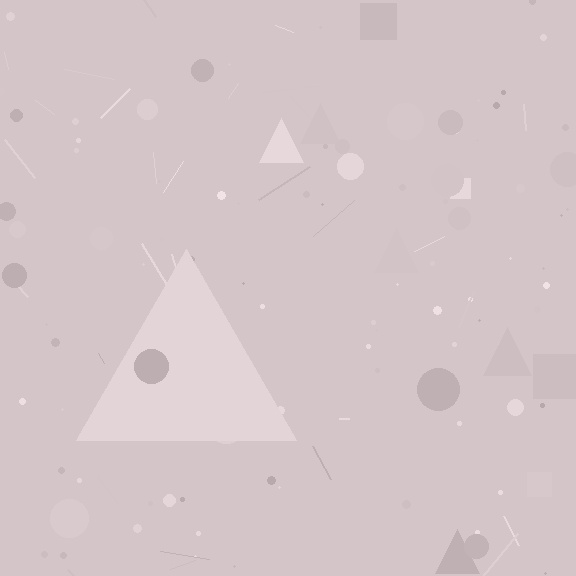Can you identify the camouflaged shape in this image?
The camouflaged shape is a triangle.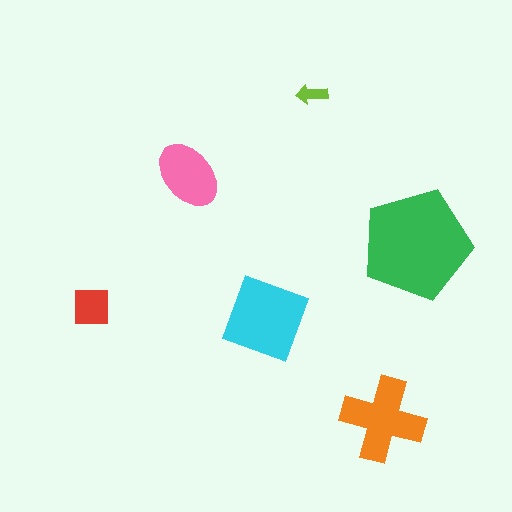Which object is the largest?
The green pentagon.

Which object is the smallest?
The lime arrow.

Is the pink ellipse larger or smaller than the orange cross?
Smaller.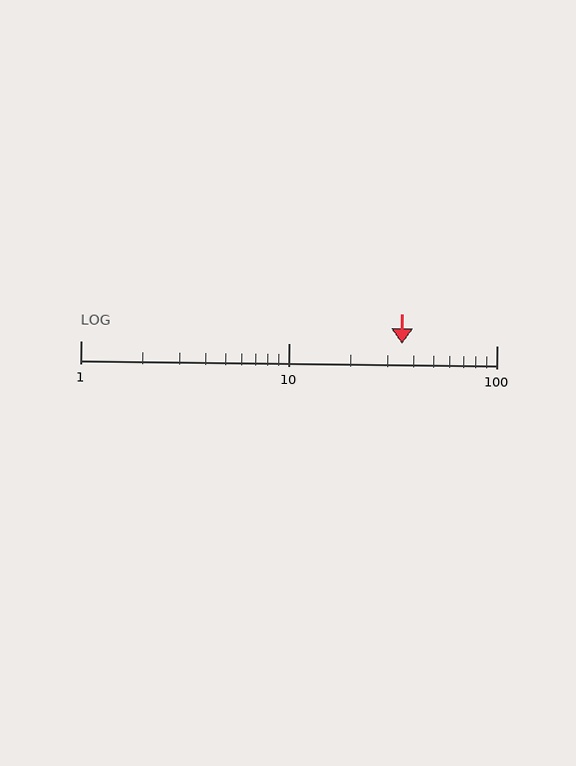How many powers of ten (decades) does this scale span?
The scale spans 2 decades, from 1 to 100.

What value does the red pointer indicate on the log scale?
The pointer indicates approximately 35.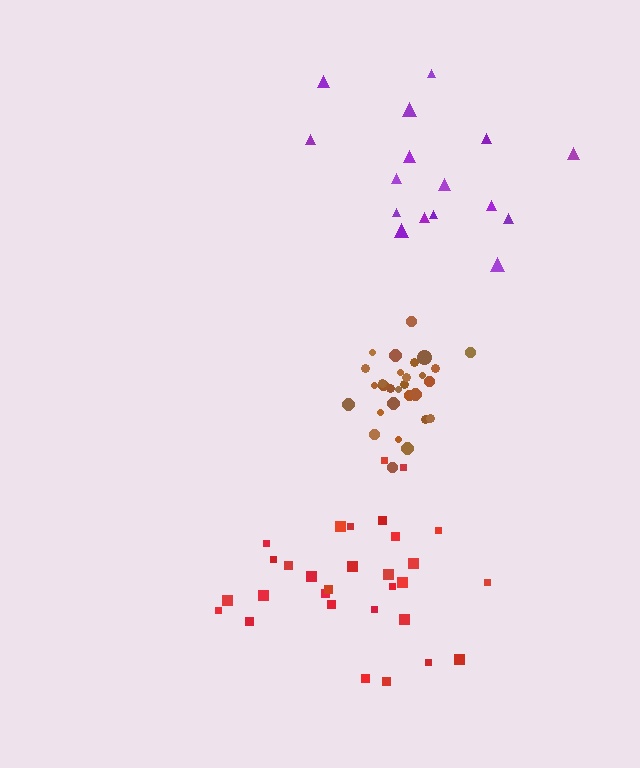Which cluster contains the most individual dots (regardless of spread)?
Red (30).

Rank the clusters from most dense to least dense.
brown, red, purple.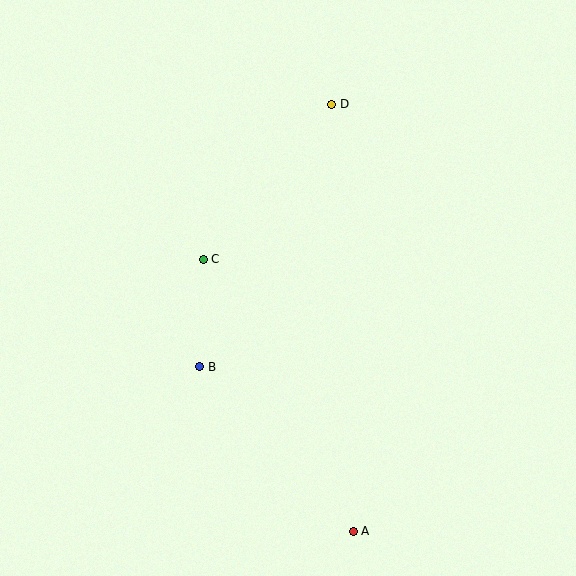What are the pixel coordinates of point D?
Point D is at (332, 104).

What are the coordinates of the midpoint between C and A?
The midpoint between C and A is at (278, 395).